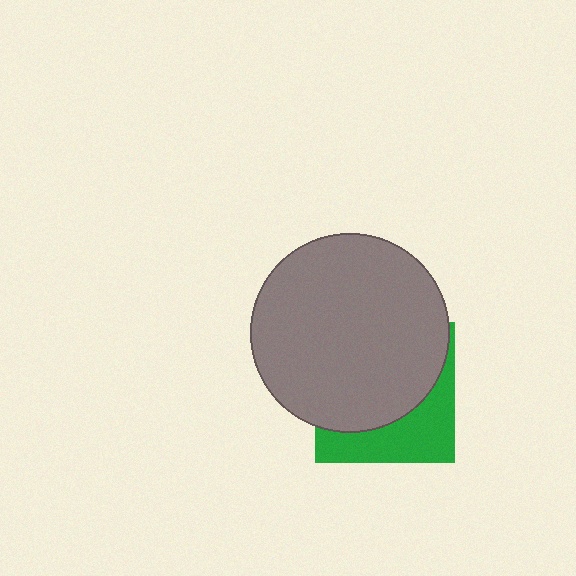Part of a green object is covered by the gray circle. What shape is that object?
It is a square.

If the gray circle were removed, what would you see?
You would see the complete green square.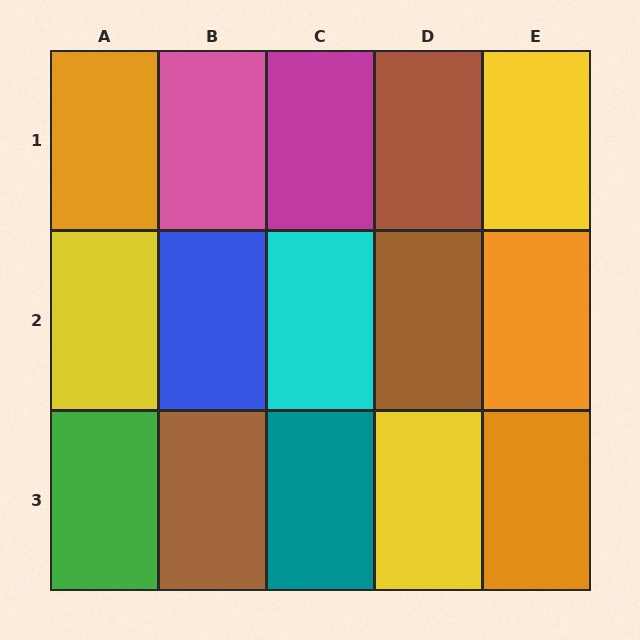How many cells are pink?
1 cell is pink.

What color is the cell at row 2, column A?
Yellow.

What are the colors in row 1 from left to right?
Orange, pink, magenta, brown, yellow.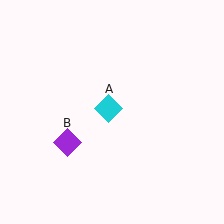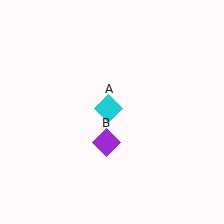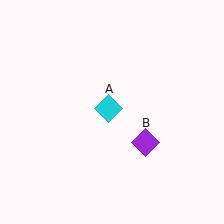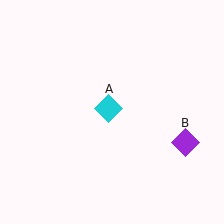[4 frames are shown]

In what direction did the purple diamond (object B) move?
The purple diamond (object B) moved right.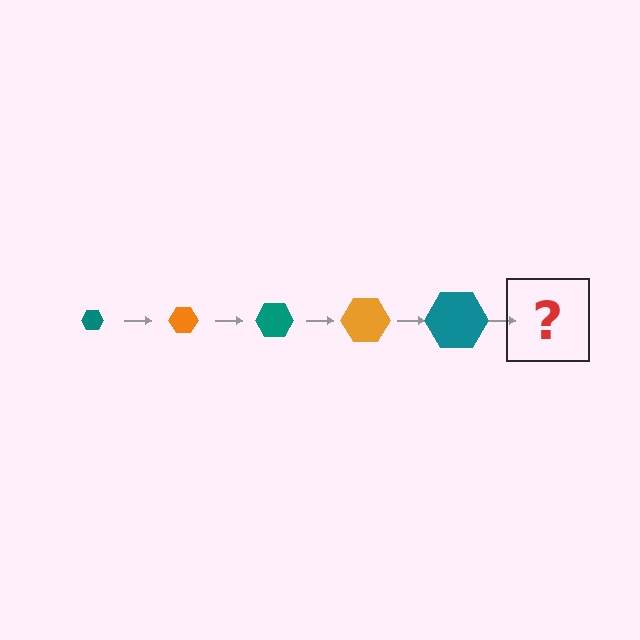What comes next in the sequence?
The next element should be an orange hexagon, larger than the previous one.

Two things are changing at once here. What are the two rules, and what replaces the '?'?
The two rules are that the hexagon grows larger each step and the color cycles through teal and orange. The '?' should be an orange hexagon, larger than the previous one.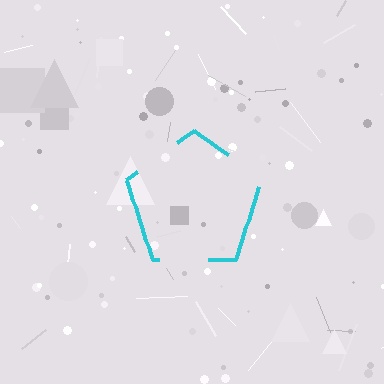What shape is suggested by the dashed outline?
The dashed outline suggests a pentagon.